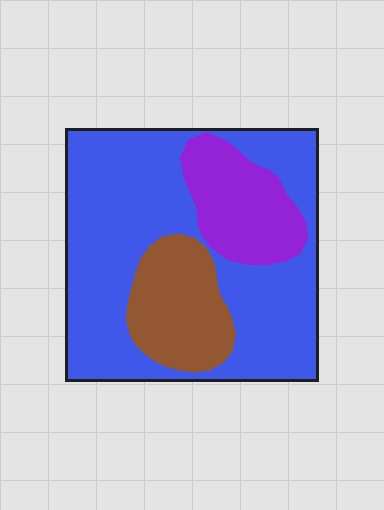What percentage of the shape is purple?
Purple covers about 15% of the shape.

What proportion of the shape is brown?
Brown covers 17% of the shape.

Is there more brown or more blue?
Blue.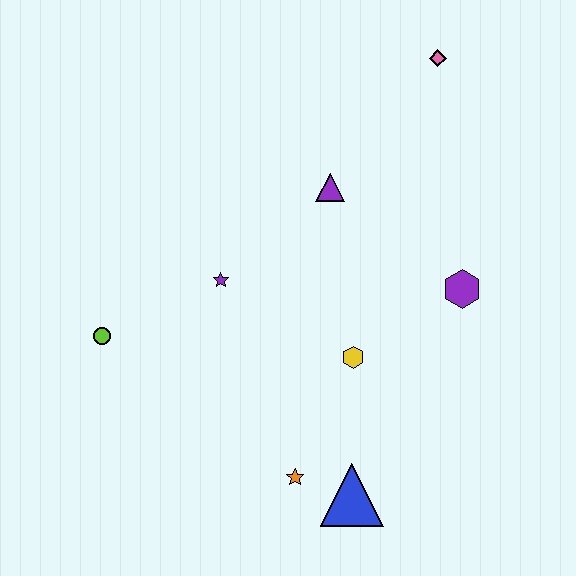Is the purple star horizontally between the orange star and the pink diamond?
No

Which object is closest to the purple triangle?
The purple star is closest to the purple triangle.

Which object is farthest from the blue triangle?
The pink diamond is farthest from the blue triangle.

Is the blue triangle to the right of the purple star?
Yes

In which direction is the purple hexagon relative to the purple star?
The purple hexagon is to the right of the purple star.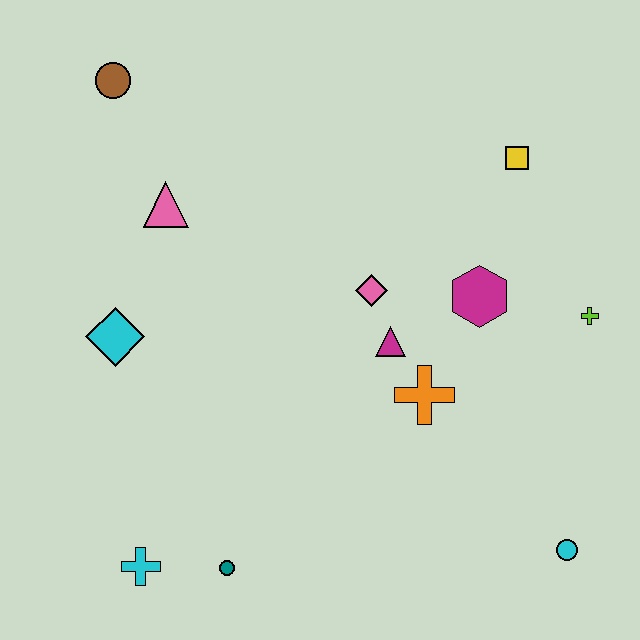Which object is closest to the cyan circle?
The orange cross is closest to the cyan circle.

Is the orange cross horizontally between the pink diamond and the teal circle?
No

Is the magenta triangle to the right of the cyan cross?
Yes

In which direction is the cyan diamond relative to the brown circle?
The cyan diamond is below the brown circle.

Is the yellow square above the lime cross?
Yes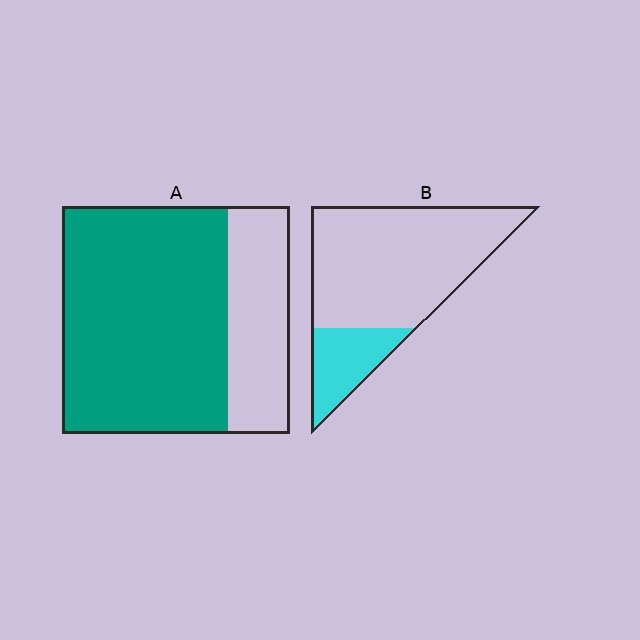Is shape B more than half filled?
No.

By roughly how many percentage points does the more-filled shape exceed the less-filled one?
By roughly 50 percentage points (A over B).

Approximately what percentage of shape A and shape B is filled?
A is approximately 75% and B is approximately 20%.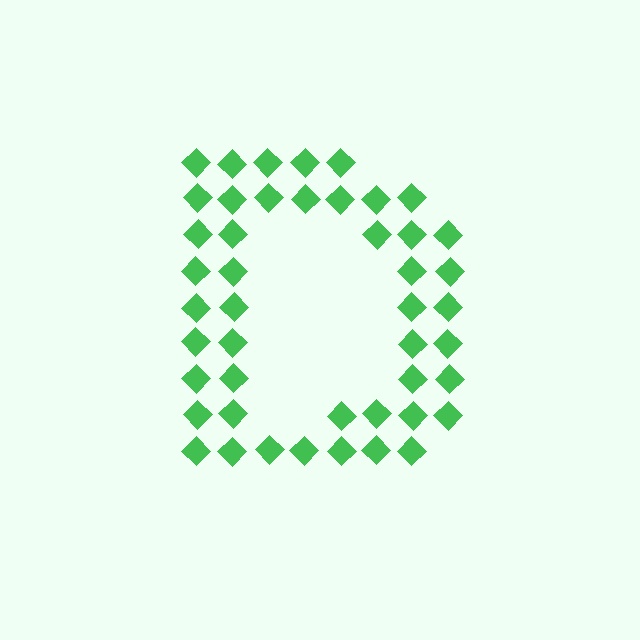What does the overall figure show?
The overall figure shows the letter D.